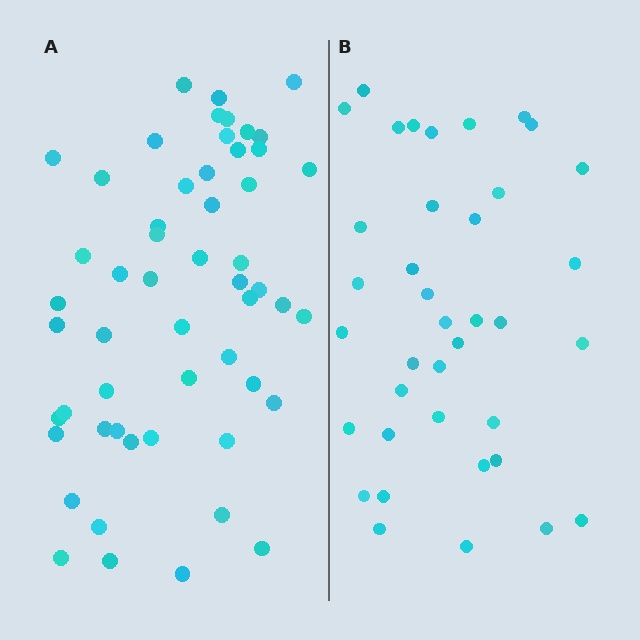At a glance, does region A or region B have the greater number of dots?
Region A (the left region) has more dots.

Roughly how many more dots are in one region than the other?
Region A has approximately 15 more dots than region B.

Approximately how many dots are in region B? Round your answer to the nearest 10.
About 40 dots. (The exact count is 38, which rounds to 40.)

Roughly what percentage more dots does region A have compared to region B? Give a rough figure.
About 40% more.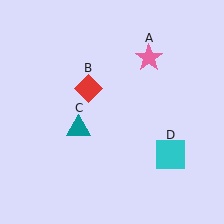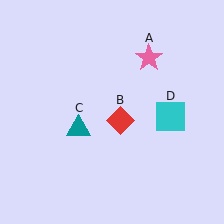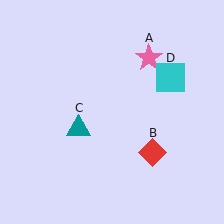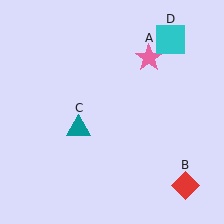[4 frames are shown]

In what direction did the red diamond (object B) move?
The red diamond (object B) moved down and to the right.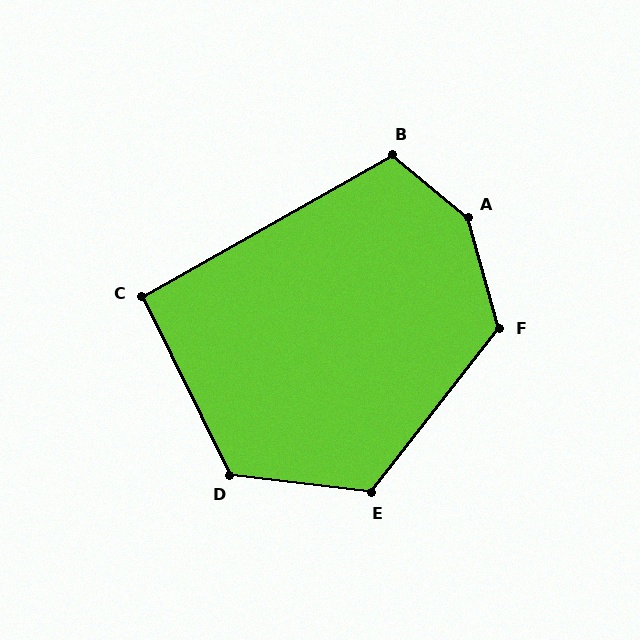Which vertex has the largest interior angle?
A, at approximately 145 degrees.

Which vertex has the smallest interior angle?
C, at approximately 93 degrees.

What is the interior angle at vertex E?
Approximately 121 degrees (obtuse).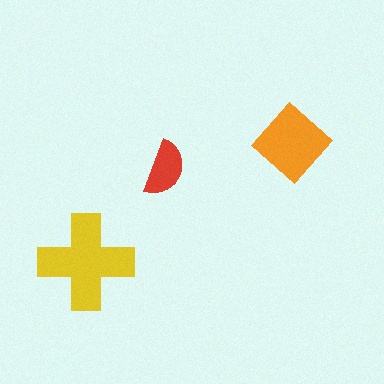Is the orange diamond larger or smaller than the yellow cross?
Smaller.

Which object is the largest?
The yellow cross.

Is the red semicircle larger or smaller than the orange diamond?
Smaller.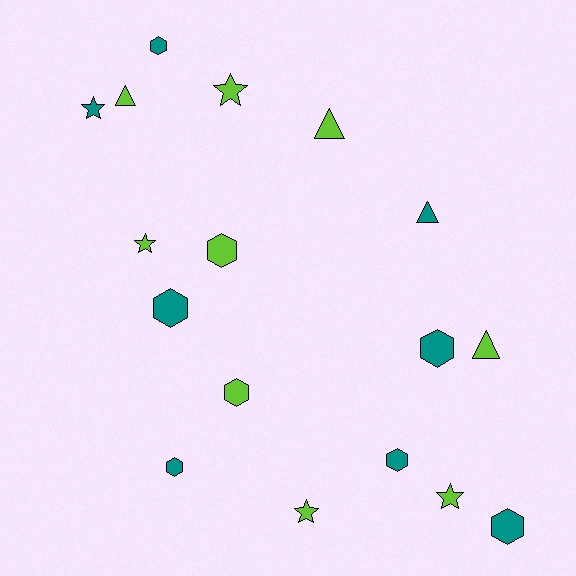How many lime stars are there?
There are 4 lime stars.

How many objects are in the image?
There are 17 objects.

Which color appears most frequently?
Lime, with 9 objects.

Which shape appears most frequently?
Hexagon, with 8 objects.